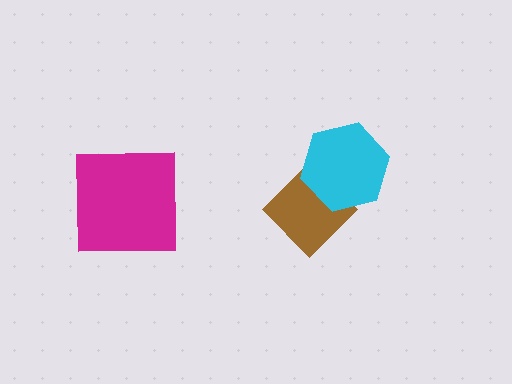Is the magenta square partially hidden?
No, no other shape covers it.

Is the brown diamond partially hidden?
Yes, it is partially covered by another shape.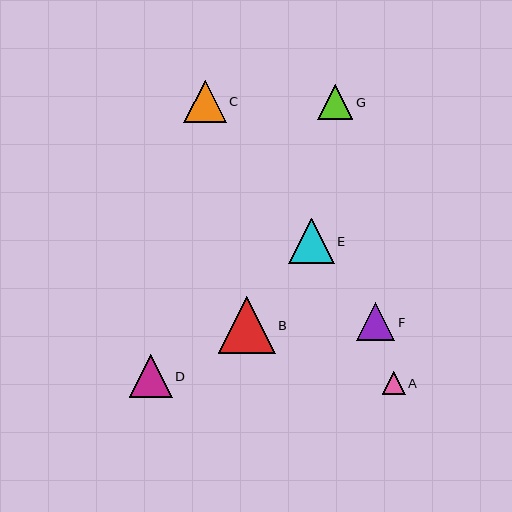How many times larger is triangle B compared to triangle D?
Triangle B is approximately 1.3 times the size of triangle D.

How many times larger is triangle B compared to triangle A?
Triangle B is approximately 2.5 times the size of triangle A.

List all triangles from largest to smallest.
From largest to smallest: B, E, D, C, F, G, A.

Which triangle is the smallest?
Triangle A is the smallest with a size of approximately 22 pixels.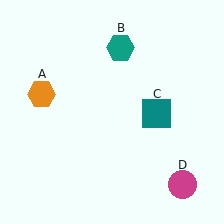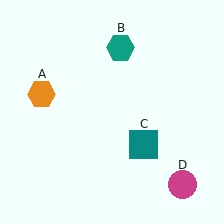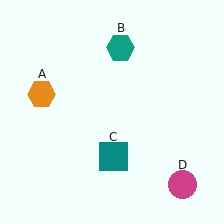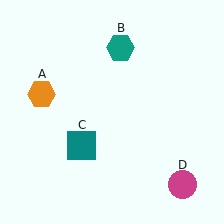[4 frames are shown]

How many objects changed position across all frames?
1 object changed position: teal square (object C).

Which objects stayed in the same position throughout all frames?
Orange hexagon (object A) and teal hexagon (object B) and magenta circle (object D) remained stationary.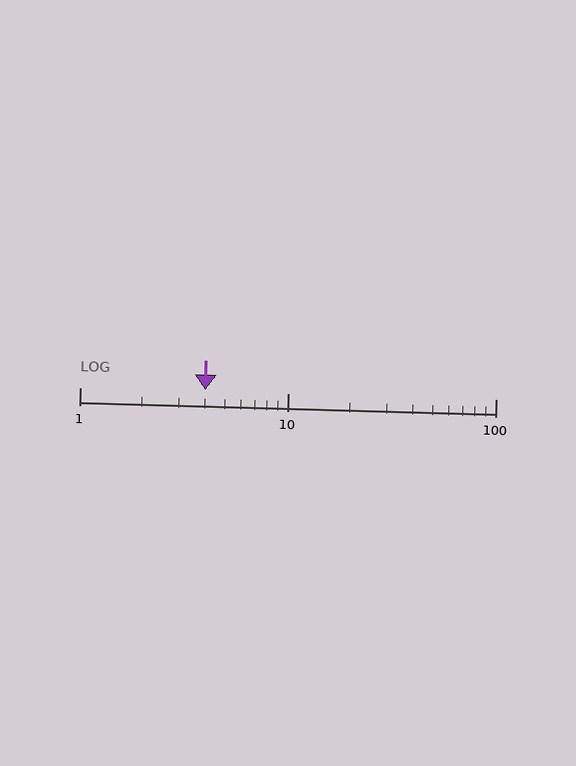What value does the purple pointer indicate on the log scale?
The pointer indicates approximately 4.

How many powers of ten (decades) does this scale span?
The scale spans 2 decades, from 1 to 100.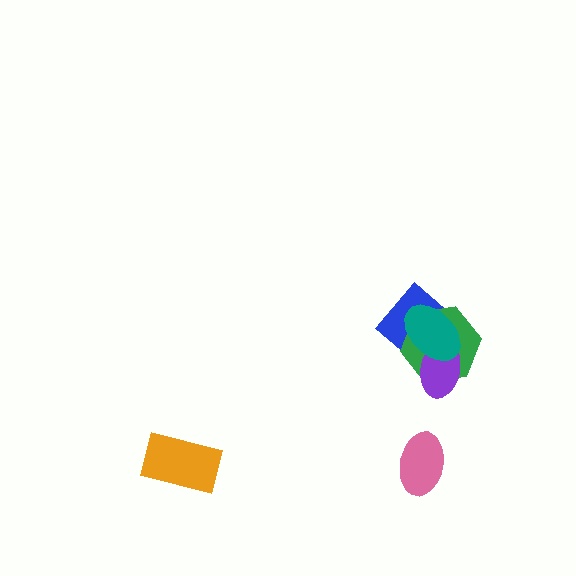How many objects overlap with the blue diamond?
3 objects overlap with the blue diamond.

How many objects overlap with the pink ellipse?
0 objects overlap with the pink ellipse.